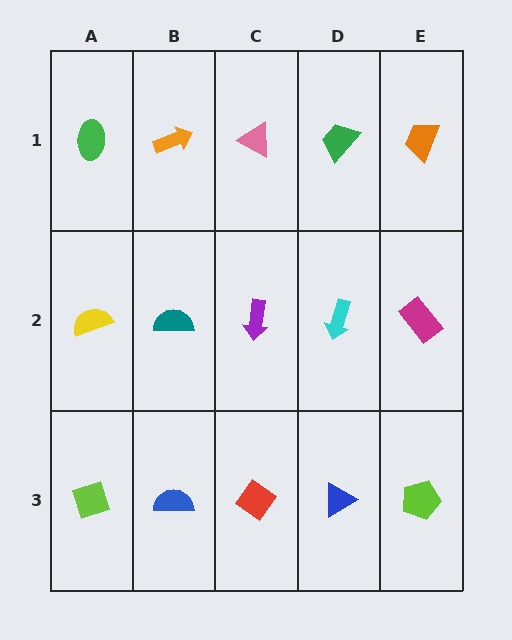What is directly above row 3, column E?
A magenta rectangle.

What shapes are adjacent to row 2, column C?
A pink triangle (row 1, column C), a red diamond (row 3, column C), a teal semicircle (row 2, column B), a cyan arrow (row 2, column D).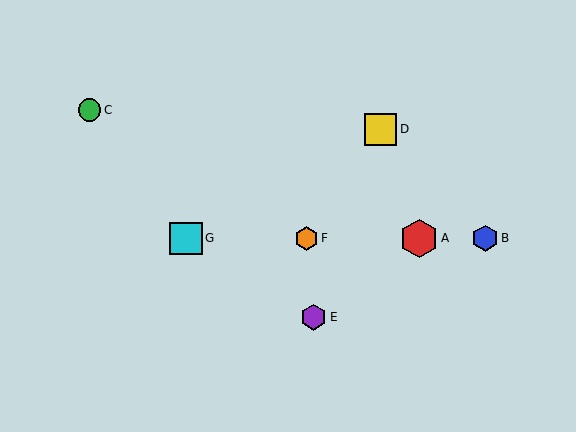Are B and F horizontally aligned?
Yes, both are at y≈238.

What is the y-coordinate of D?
Object D is at y≈129.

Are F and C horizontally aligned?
No, F is at y≈238 and C is at y≈110.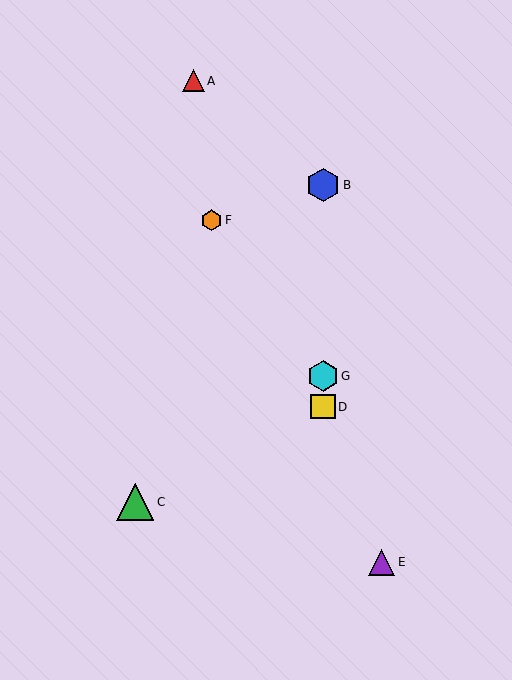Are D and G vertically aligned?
Yes, both are at x≈323.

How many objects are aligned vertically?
3 objects (B, D, G) are aligned vertically.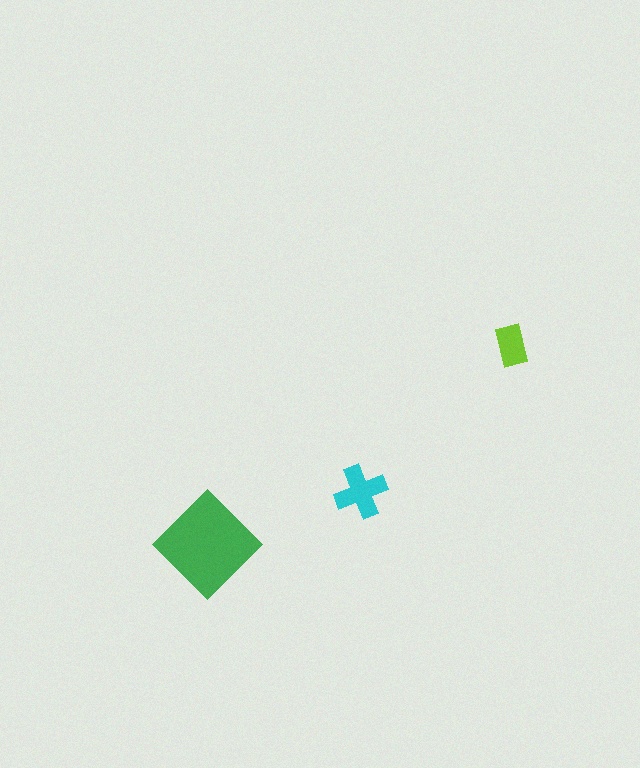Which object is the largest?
The green diamond.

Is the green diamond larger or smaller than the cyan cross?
Larger.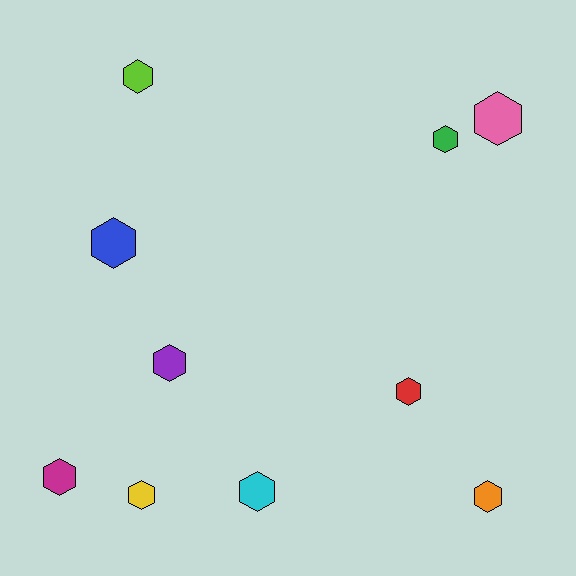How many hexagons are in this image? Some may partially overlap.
There are 10 hexagons.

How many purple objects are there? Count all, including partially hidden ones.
There is 1 purple object.